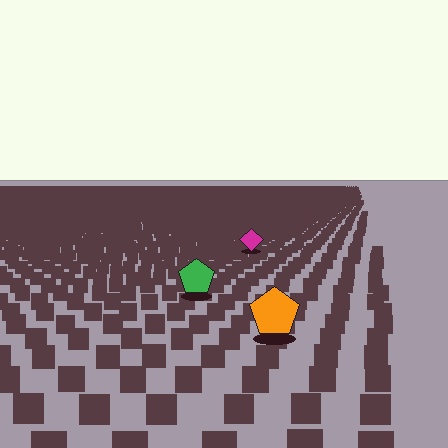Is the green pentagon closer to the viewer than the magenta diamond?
Yes. The green pentagon is closer — you can tell from the texture gradient: the ground texture is coarser near it.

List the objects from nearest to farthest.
From nearest to farthest: the orange pentagon, the green pentagon, the magenta diamond.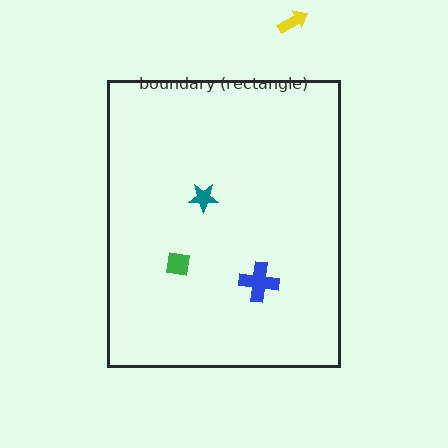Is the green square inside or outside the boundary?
Inside.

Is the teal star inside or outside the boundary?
Inside.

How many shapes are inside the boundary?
3 inside, 1 outside.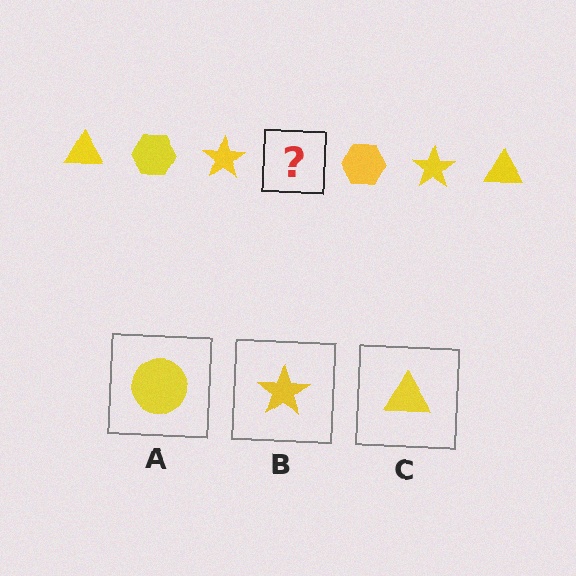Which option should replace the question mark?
Option C.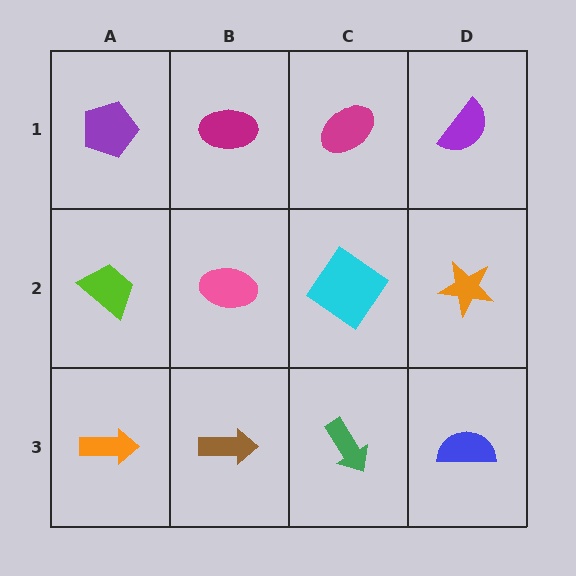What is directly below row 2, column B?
A brown arrow.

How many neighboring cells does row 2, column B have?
4.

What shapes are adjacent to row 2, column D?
A purple semicircle (row 1, column D), a blue semicircle (row 3, column D), a cyan diamond (row 2, column C).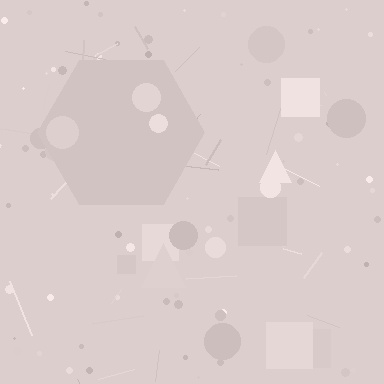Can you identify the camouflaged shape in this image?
The camouflaged shape is a hexagon.